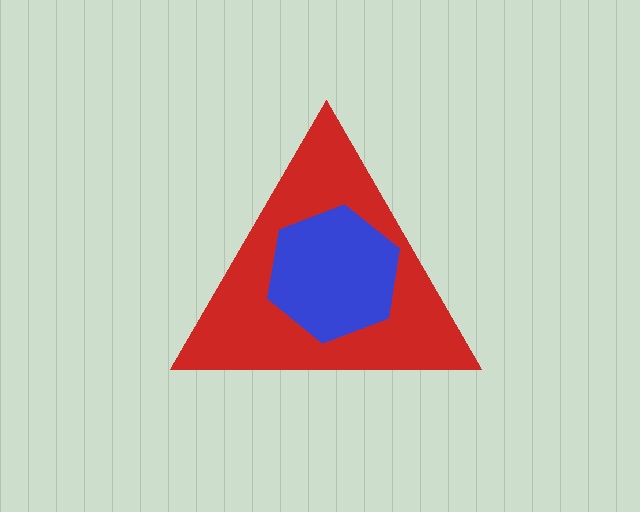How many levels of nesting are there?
2.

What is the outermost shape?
The red triangle.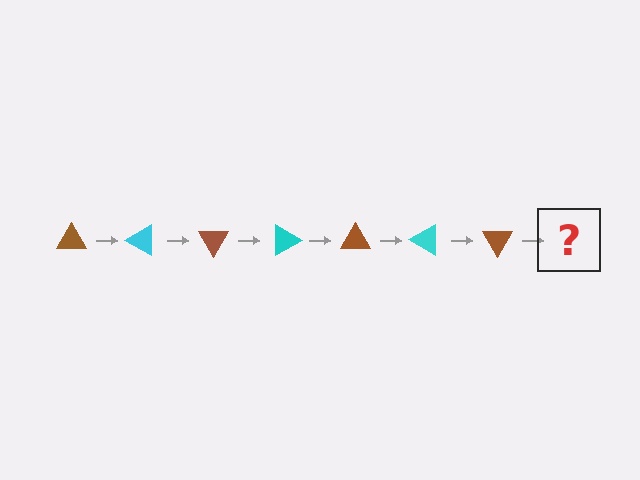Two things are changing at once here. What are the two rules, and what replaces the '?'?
The two rules are that it rotates 30 degrees each step and the color cycles through brown and cyan. The '?' should be a cyan triangle, rotated 210 degrees from the start.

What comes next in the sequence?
The next element should be a cyan triangle, rotated 210 degrees from the start.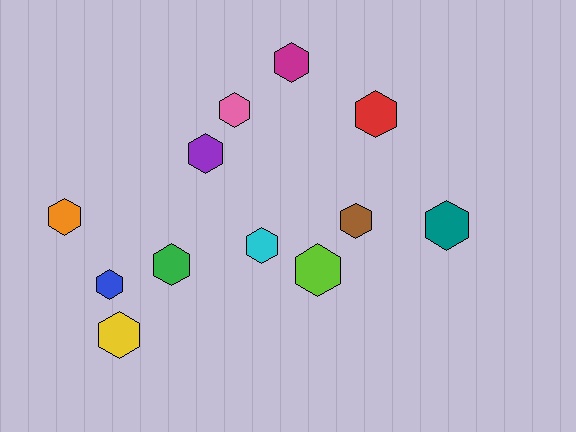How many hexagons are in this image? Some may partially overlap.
There are 12 hexagons.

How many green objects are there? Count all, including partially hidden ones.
There is 1 green object.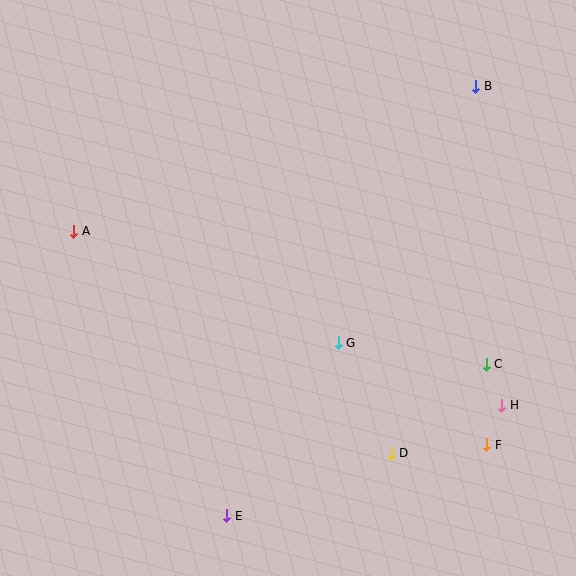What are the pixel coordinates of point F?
Point F is at (487, 445).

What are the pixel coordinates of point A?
Point A is at (74, 231).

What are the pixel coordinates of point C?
Point C is at (486, 364).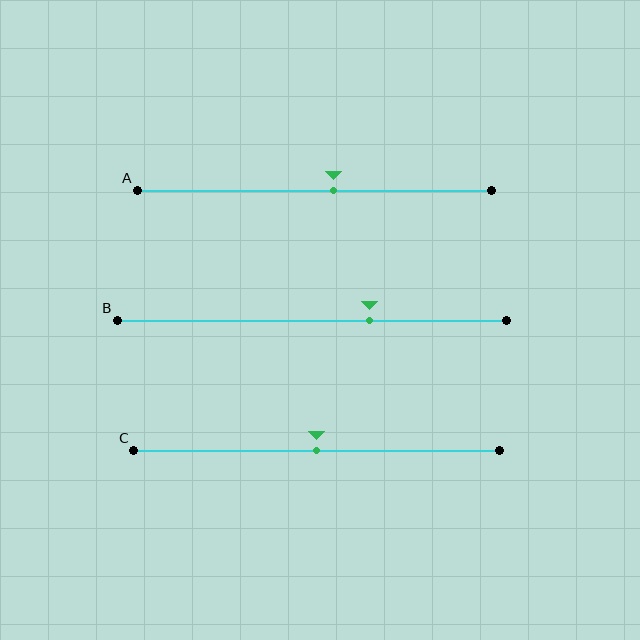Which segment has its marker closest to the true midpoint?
Segment C has its marker closest to the true midpoint.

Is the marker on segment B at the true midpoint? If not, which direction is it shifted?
No, the marker on segment B is shifted to the right by about 15% of the segment length.